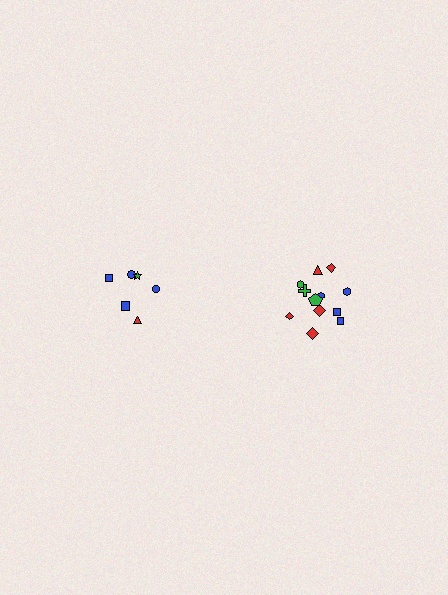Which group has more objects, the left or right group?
The right group.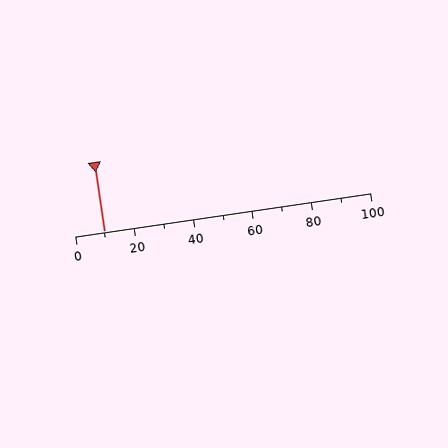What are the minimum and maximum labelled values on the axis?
The axis runs from 0 to 100.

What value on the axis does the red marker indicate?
The marker indicates approximately 10.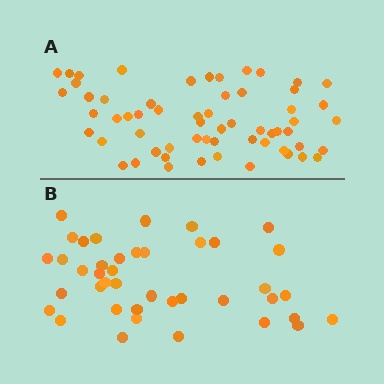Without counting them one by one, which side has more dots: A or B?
Region A (the top region) has more dots.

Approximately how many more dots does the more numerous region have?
Region A has approximately 20 more dots than region B.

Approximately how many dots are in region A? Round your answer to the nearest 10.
About 60 dots.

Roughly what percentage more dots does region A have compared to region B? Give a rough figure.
About 45% more.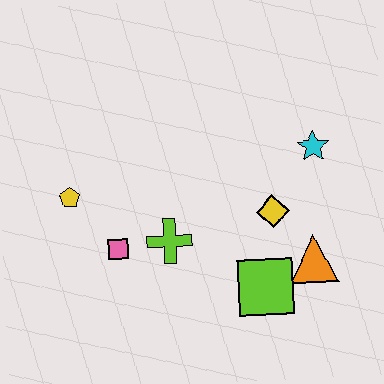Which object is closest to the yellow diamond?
The orange triangle is closest to the yellow diamond.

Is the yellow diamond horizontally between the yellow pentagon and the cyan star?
Yes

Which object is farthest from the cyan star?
The yellow pentagon is farthest from the cyan star.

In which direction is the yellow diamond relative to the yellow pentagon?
The yellow diamond is to the right of the yellow pentagon.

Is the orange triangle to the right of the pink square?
Yes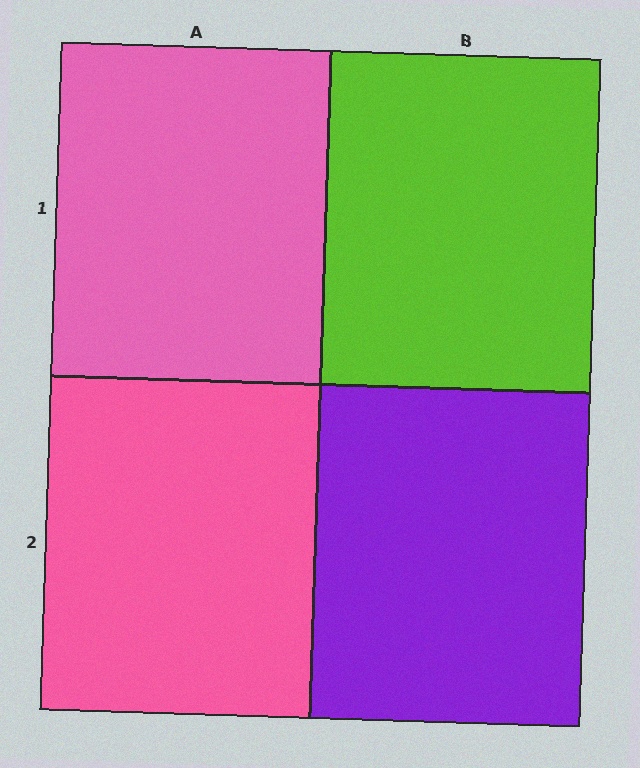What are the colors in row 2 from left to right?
Pink, purple.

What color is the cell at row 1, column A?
Pink.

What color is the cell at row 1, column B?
Lime.